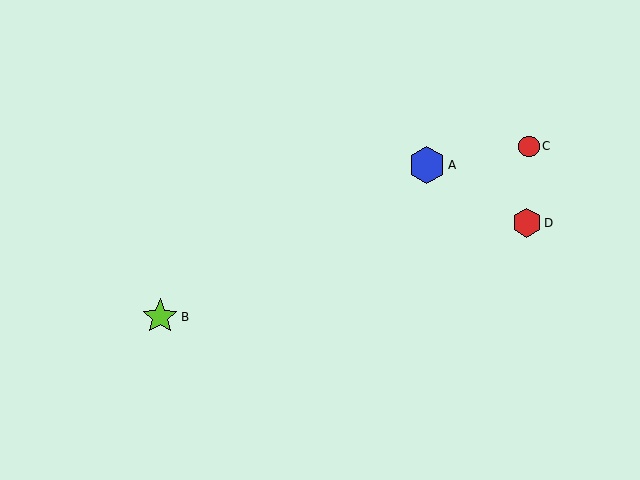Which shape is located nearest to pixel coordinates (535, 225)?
The red hexagon (labeled D) at (527, 223) is nearest to that location.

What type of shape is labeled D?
Shape D is a red hexagon.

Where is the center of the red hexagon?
The center of the red hexagon is at (527, 223).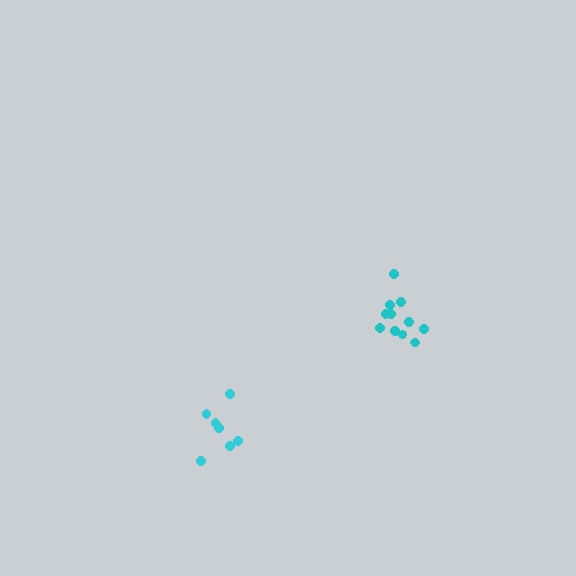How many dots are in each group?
Group 1: 7 dots, Group 2: 11 dots (18 total).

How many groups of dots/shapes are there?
There are 2 groups.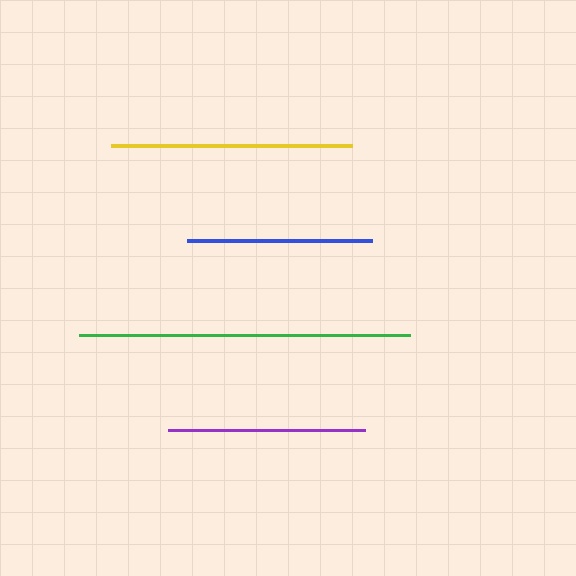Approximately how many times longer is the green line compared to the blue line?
The green line is approximately 1.8 times the length of the blue line.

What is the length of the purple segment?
The purple segment is approximately 197 pixels long.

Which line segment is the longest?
The green line is the longest at approximately 331 pixels.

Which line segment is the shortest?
The blue line is the shortest at approximately 185 pixels.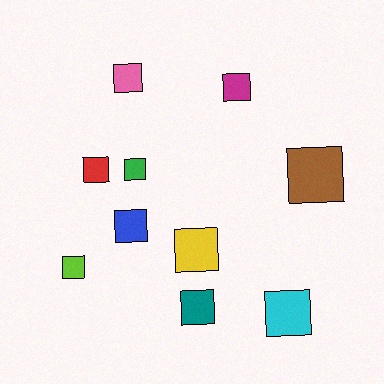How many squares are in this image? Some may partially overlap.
There are 10 squares.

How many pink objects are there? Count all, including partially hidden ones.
There is 1 pink object.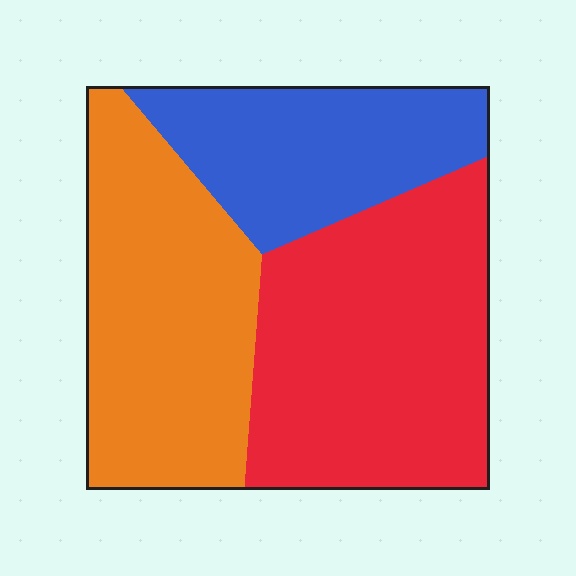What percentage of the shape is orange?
Orange takes up about one third (1/3) of the shape.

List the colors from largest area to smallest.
From largest to smallest: red, orange, blue.